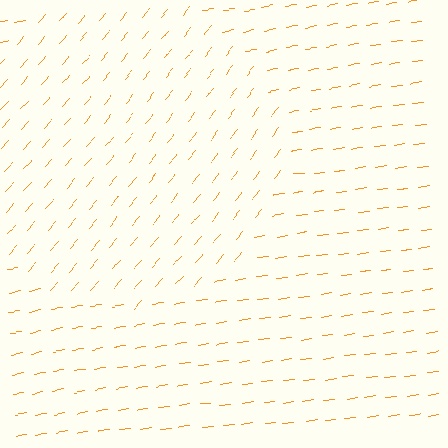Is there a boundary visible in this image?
Yes, there is a texture boundary formed by a change in line orientation.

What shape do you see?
I see a circle.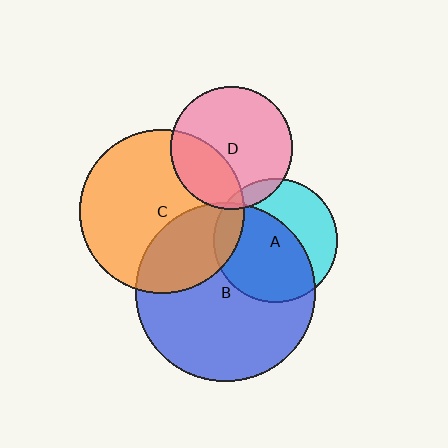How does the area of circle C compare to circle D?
Approximately 1.8 times.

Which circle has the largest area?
Circle B (blue).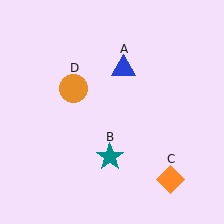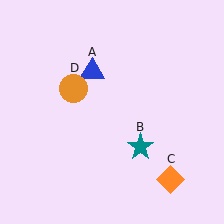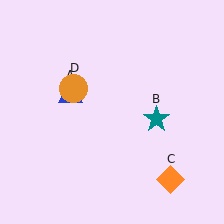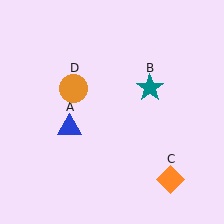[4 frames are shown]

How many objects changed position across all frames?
2 objects changed position: blue triangle (object A), teal star (object B).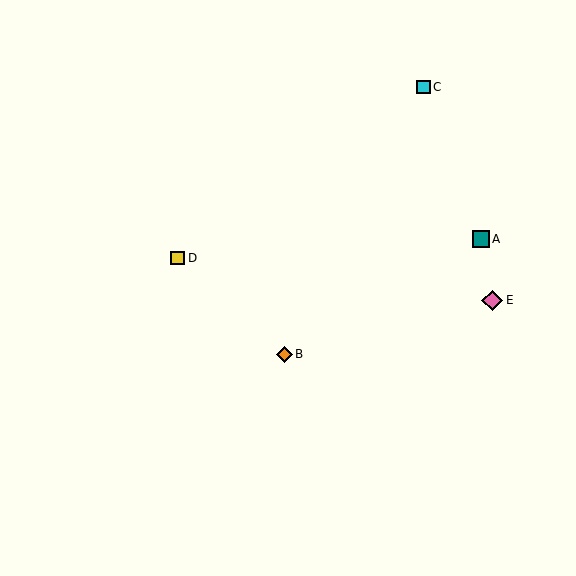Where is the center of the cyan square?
The center of the cyan square is at (423, 87).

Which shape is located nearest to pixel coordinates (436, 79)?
The cyan square (labeled C) at (423, 87) is nearest to that location.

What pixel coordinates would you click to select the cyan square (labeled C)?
Click at (423, 87) to select the cyan square C.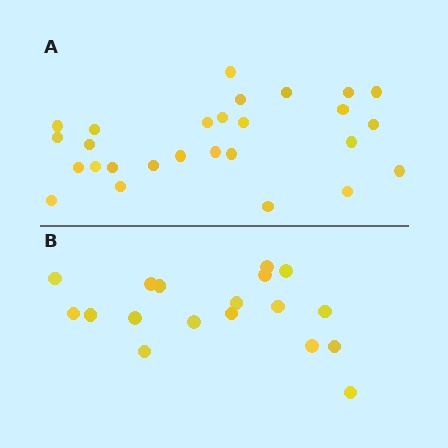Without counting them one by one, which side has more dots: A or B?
Region A (the top region) has more dots.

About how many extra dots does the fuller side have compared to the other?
Region A has roughly 8 or so more dots than region B.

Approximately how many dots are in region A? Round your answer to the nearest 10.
About 30 dots. (The exact count is 27, which rounds to 30.)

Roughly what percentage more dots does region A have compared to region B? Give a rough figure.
About 50% more.